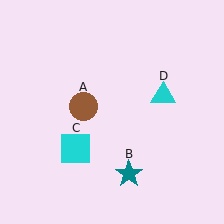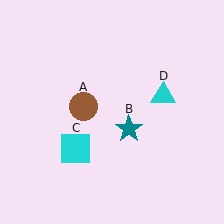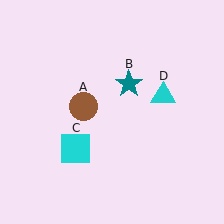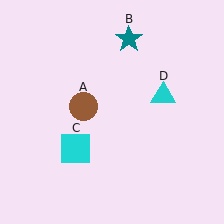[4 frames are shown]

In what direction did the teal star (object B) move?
The teal star (object B) moved up.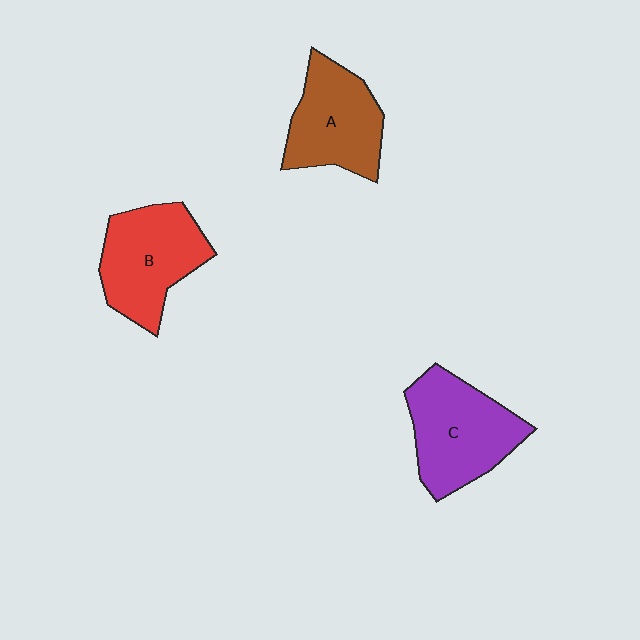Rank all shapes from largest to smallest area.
From largest to smallest: C (purple), B (red), A (brown).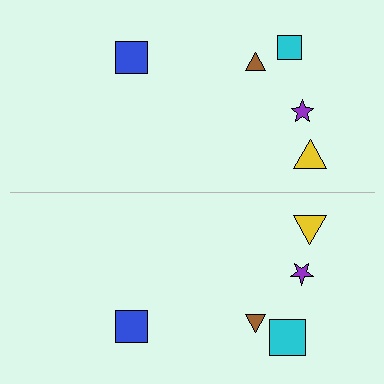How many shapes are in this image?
There are 10 shapes in this image.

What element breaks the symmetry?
The cyan square on the bottom side has a different size than its mirror counterpart.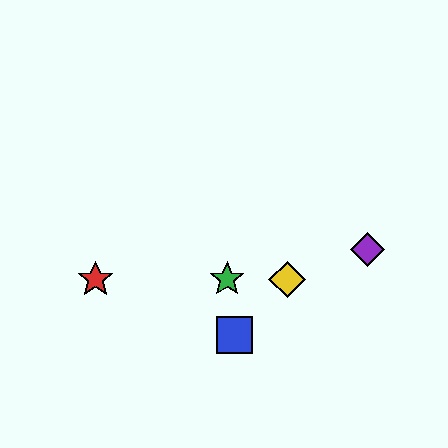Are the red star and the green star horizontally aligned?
Yes, both are at y≈279.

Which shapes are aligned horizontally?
The red star, the green star, the yellow diamond are aligned horizontally.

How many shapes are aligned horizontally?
3 shapes (the red star, the green star, the yellow diamond) are aligned horizontally.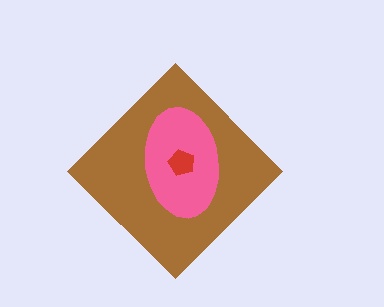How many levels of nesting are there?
3.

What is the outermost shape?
The brown diamond.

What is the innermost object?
The red pentagon.